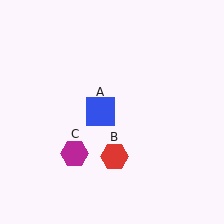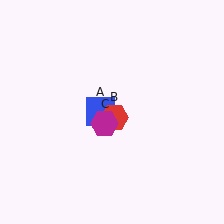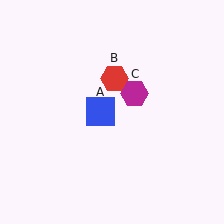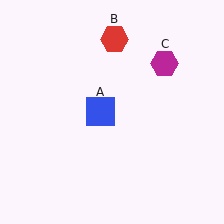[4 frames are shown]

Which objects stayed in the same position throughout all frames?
Blue square (object A) remained stationary.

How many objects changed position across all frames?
2 objects changed position: red hexagon (object B), magenta hexagon (object C).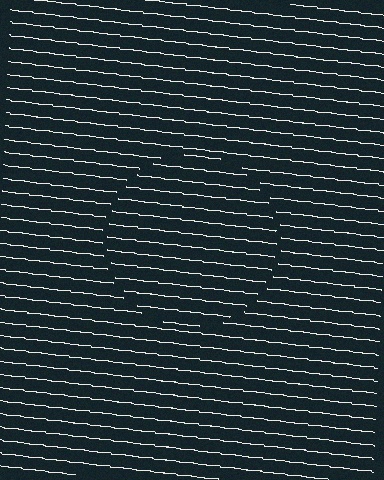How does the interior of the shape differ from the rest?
The interior of the shape contains the same grating, shifted by half a period — the contour is defined by the phase discontinuity where line-ends from the inner and outer gratings abut.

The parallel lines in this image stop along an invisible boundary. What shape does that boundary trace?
An illusory circle. The interior of the shape contains the same grating, shifted by half a period — the contour is defined by the phase discontinuity where line-ends from the inner and outer gratings abut.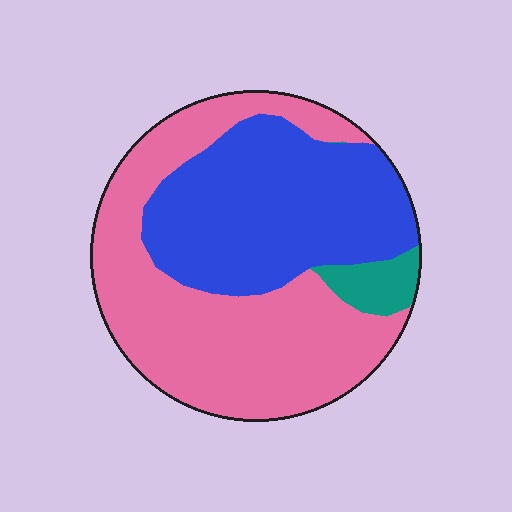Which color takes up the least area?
Teal, at roughly 5%.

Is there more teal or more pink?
Pink.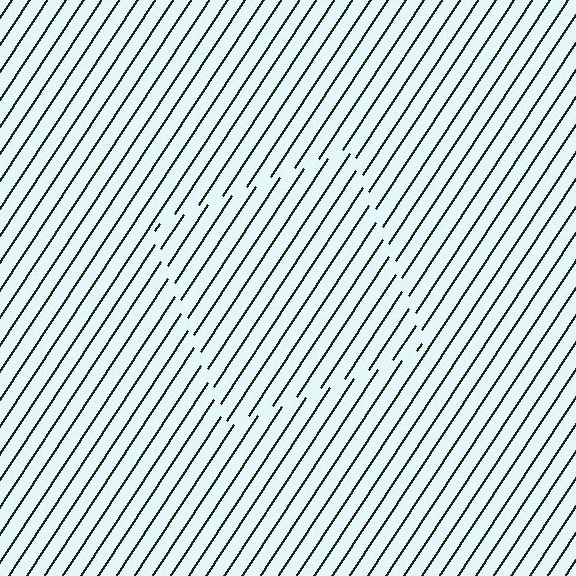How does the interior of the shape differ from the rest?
The interior of the shape contains the same grating, shifted by half a period — the contour is defined by the phase discontinuity where line-ends from the inner and outer gratings abut.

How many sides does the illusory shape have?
4 sides — the line-ends trace a square.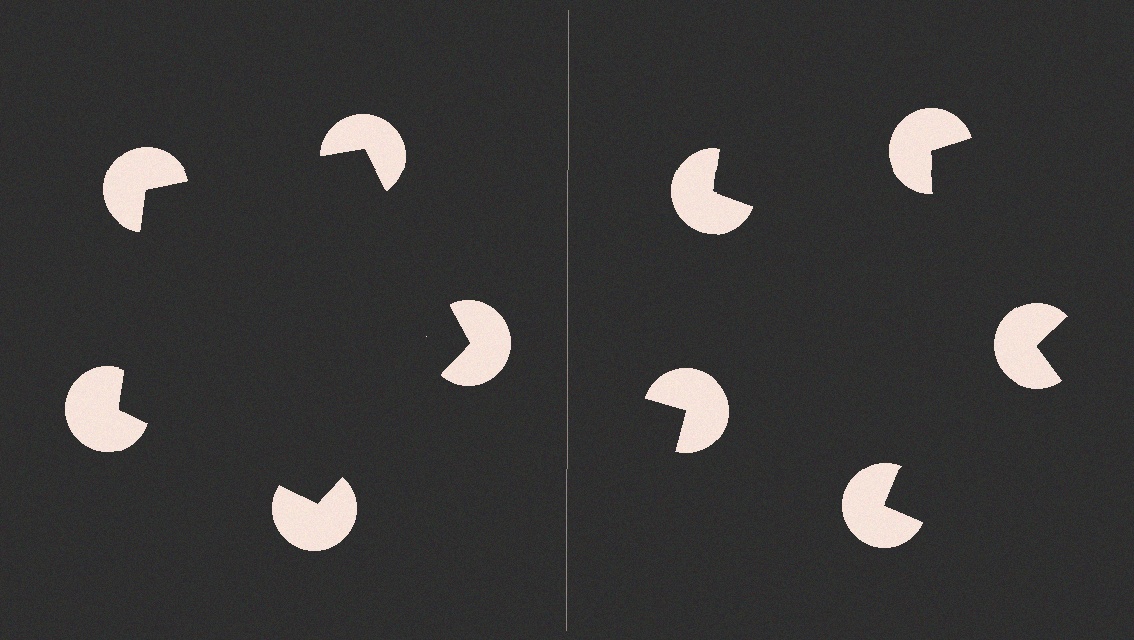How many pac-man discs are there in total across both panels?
10 — 5 on each side.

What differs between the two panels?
The pac-man discs are positioned identically on both sides; only the wedge orientations differ. On the left they align to a pentagon; on the right they are misaligned.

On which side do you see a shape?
An illusory pentagon appears on the left side. On the right side the wedge cuts are rotated, so no coherent shape forms.